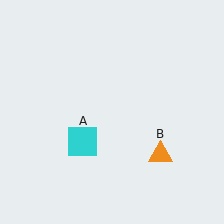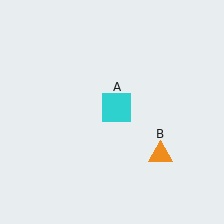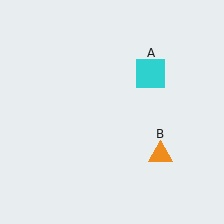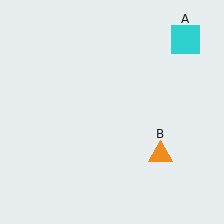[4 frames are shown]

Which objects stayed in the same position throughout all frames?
Orange triangle (object B) remained stationary.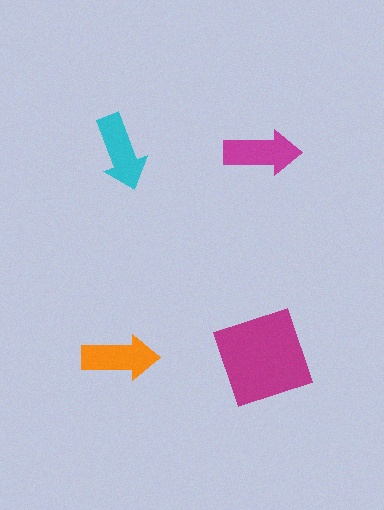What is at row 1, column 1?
A cyan arrow.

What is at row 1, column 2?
A magenta arrow.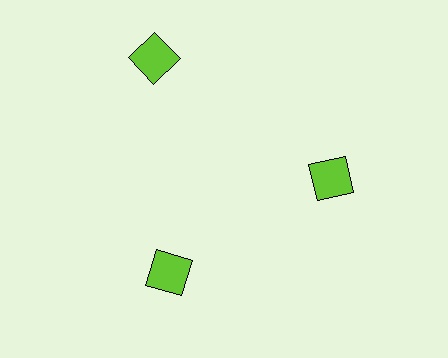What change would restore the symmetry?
The symmetry would be restored by moving it inward, back onto the ring so that all 3 squares sit at equal angles and equal distance from the center.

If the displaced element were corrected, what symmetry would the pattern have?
It would have 3-fold rotational symmetry — the pattern would map onto itself every 120 degrees.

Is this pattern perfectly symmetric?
No. The 3 lime squares are arranged in a ring, but one element near the 11 o'clock position is pushed outward from the center, breaking the 3-fold rotational symmetry.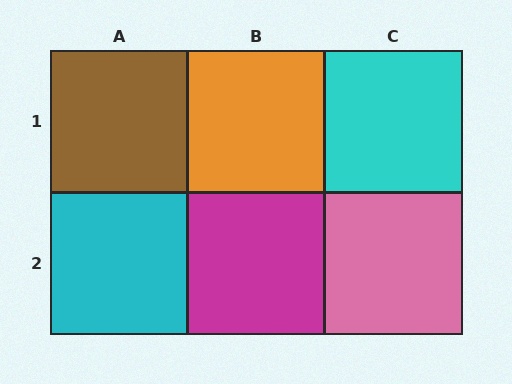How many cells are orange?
1 cell is orange.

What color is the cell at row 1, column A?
Brown.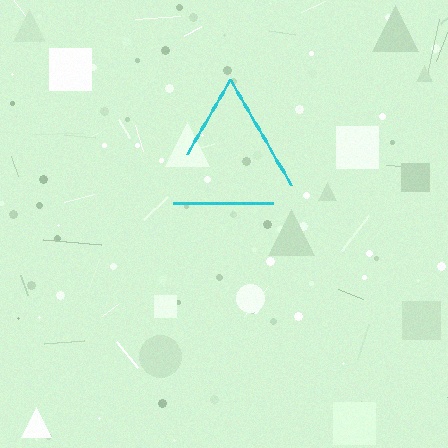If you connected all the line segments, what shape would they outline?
They would outline a triangle.